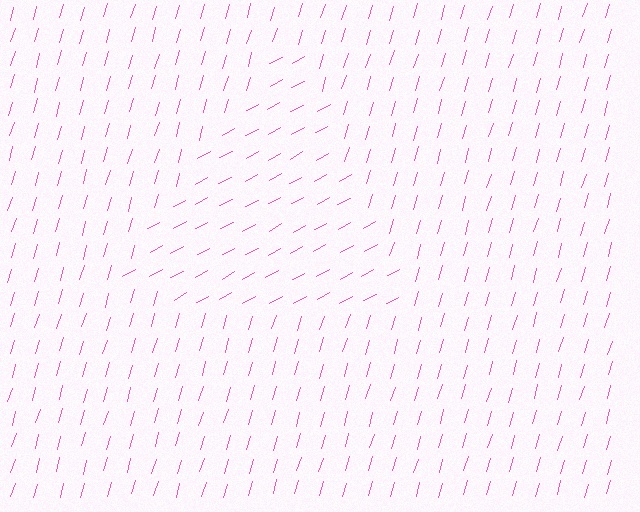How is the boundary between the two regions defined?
The boundary is defined purely by a change in line orientation (approximately 45 degrees difference). All lines are the same color and thickness.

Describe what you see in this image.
The image is filled with small pink line segments. A triangle region in the image has lines oriented differently from the surrounding lines, creating a visible texture boundary.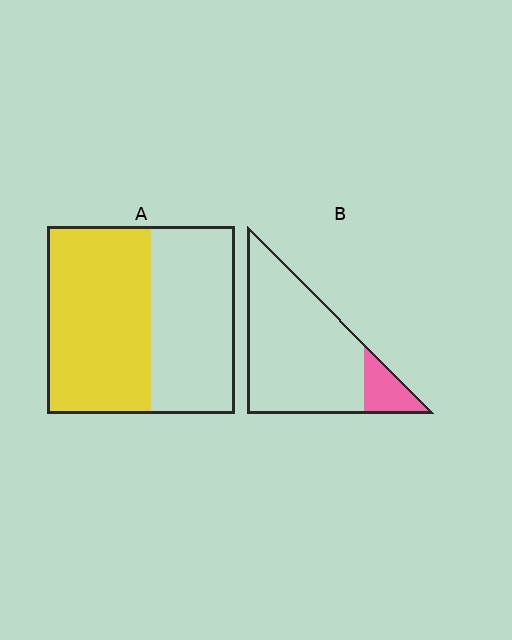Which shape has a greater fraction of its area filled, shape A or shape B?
Shape A.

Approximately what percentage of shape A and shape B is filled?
A is approximately 55% and B is approximately 15%.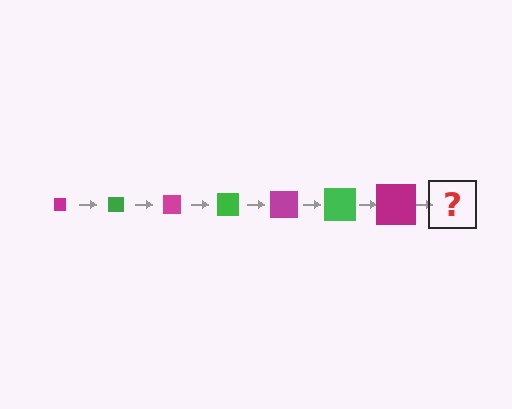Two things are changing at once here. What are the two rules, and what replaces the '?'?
The two rules are that the square grows larger each step and the color cycles through magenta and green. The '?' should be a green square, larger than the previous one.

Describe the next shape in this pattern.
It should be a green square, larger than the previous one.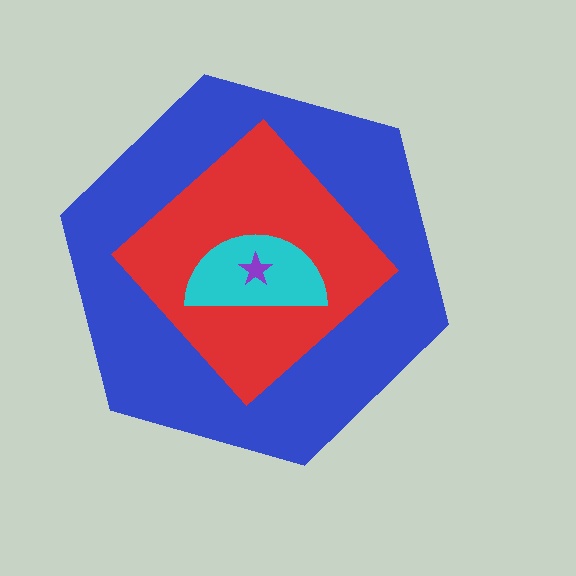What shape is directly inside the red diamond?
The cyan semicircle.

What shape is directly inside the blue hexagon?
The red diamond.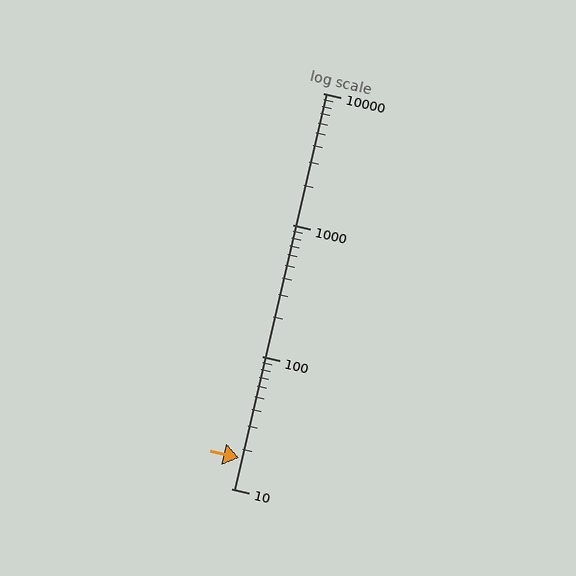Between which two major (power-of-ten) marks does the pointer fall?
The pointer is between 10 and 100.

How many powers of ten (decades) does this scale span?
The scale spans 3 decades, from 10 to 10000.